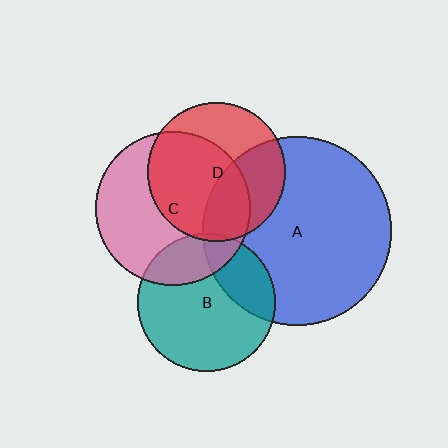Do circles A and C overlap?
Yes.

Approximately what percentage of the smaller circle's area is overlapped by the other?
Approximately 20%.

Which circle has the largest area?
Circle A (blue).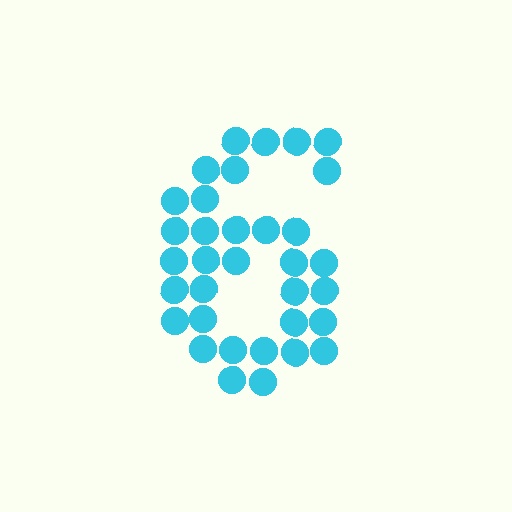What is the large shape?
The large shape is the digit 6.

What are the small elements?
The small elements are circles.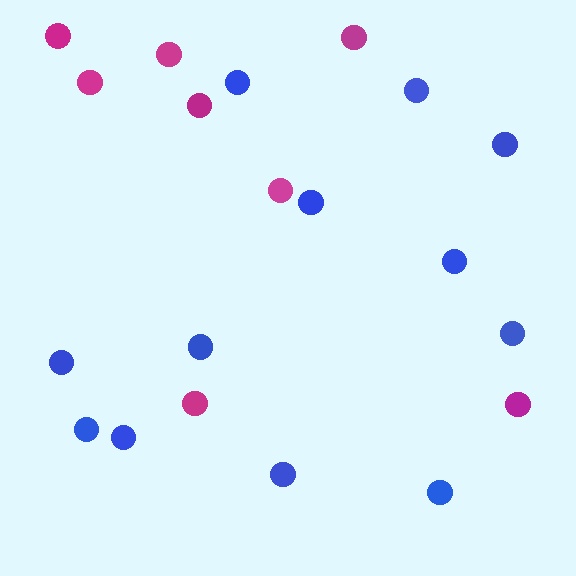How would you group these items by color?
There are 2 groups: one group of magenta circles (8) and one group of blue circles (12).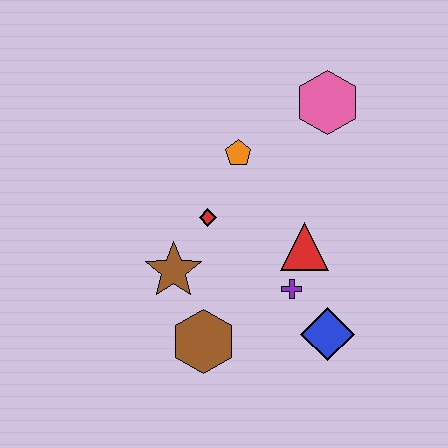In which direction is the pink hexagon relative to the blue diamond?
The pink hexagon is above the blue diamond.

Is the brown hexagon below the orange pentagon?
Yes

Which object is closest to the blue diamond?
The purple cross is closest to the blue diamond.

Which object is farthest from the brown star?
The pink hexagon is farthest from the brown star.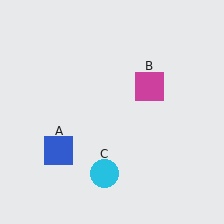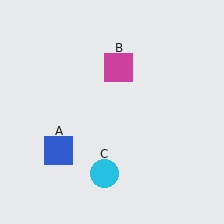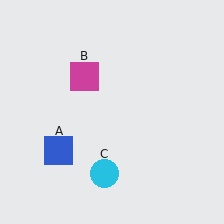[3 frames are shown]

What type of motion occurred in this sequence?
The magenta square (object B) rotated counterclockwise around the center of the scene.